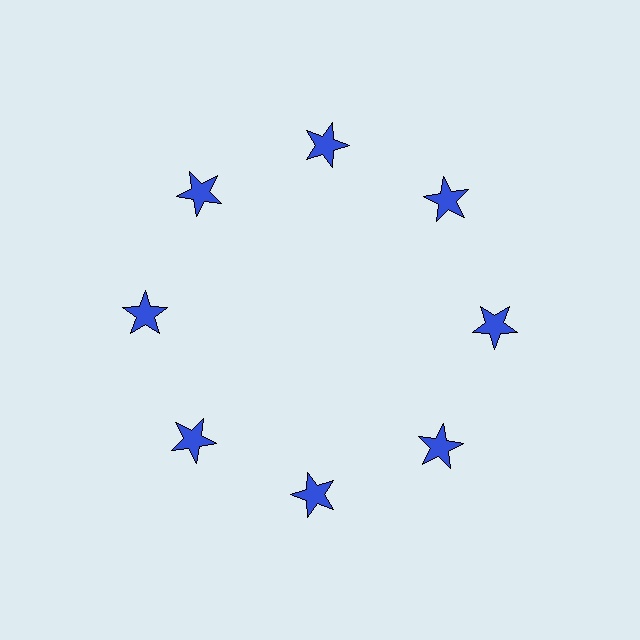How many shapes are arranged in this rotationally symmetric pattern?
There are 8 shapes, arranged in 8 groups of 1.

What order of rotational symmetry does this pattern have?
This pattern has 8-fold rotational symmetry.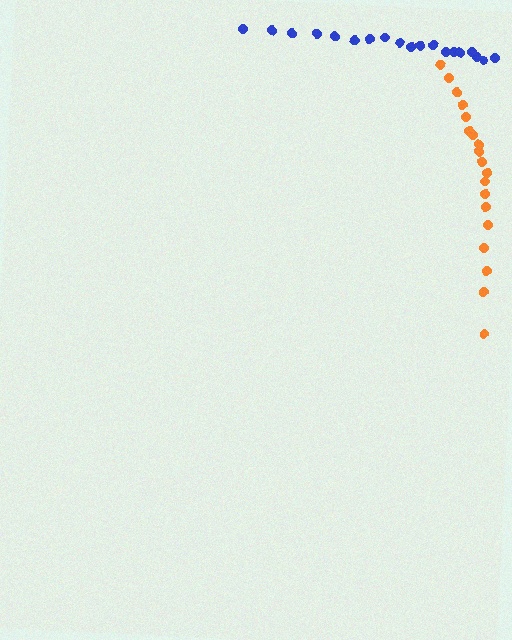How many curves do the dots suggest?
There are 2 distinct paths.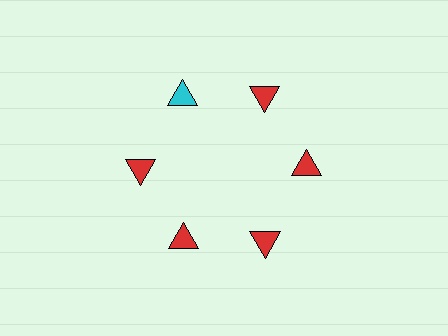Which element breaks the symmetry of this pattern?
The cyan triangle at roughly the 11 o'clock position breaks the symmetry. All other shapes are red triangles.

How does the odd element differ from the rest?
It has a different color: cyan instead of red.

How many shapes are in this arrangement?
There are 6 shapes arranged in a ring pattern.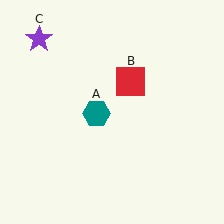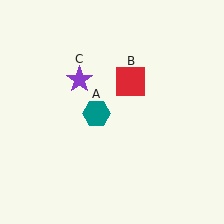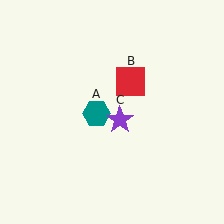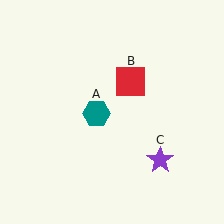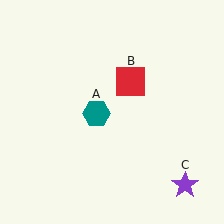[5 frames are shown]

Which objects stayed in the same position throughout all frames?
Teal hexagon (object A) and red square (object B) remained stationary.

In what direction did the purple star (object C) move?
The purple star (object C) moved down and to the right.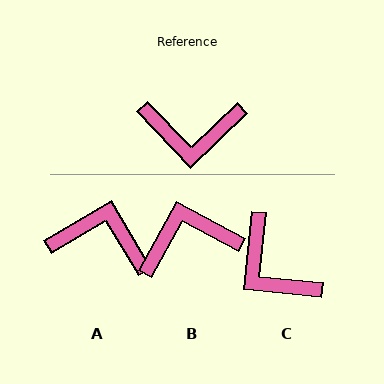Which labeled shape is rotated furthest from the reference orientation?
A, about 167 degrees away.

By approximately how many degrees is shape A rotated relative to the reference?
Approximately 167 degrees counter-clockwise.